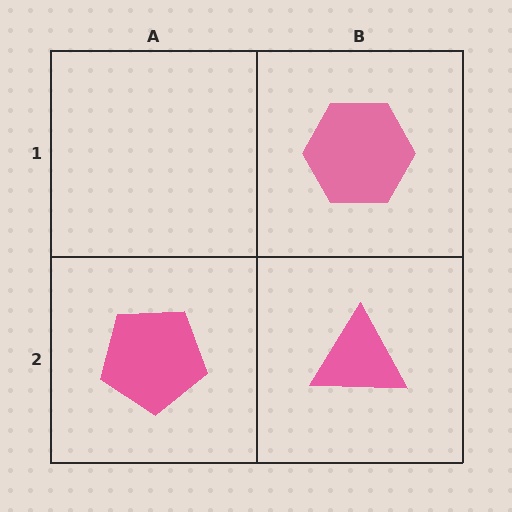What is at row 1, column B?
A pink hexagon.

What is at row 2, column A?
A pink pentagon.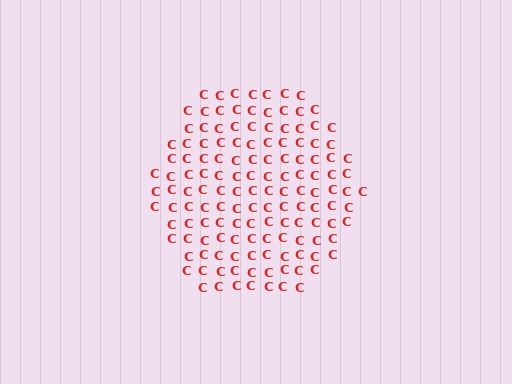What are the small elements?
The small elements are letter C's.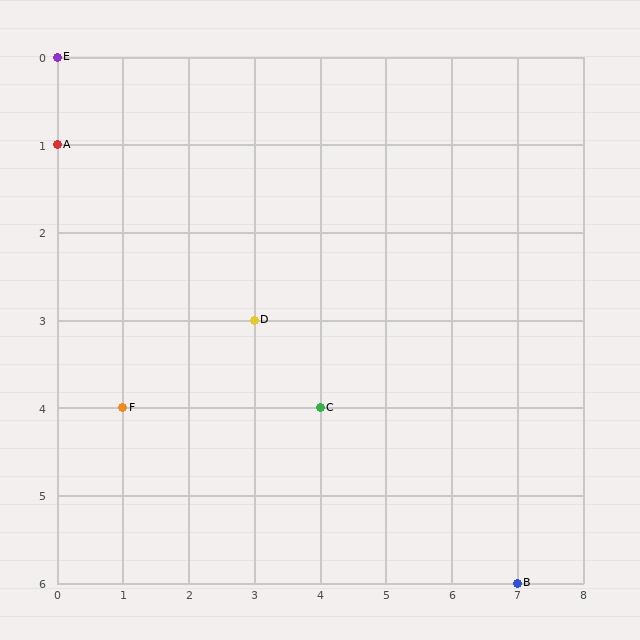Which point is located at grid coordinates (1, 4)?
Point F is at (1, 4).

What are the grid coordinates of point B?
Point B is at grid coordinates (7, 6).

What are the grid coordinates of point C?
Point C is at grid coordinates (4, 4).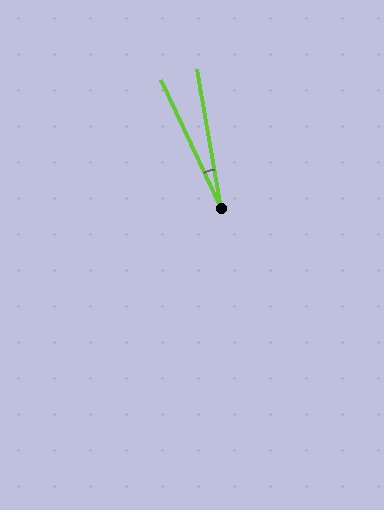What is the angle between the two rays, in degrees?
Approximately 15 degrees.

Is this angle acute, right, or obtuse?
It is acute.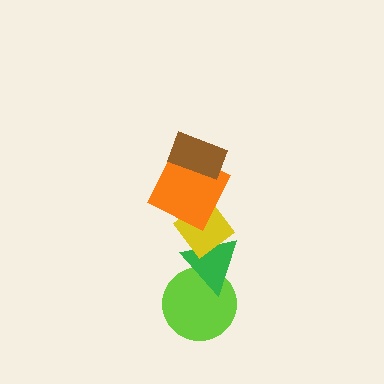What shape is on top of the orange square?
The brown rectangle is on top of the orange square.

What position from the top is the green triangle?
The green triangle is 4th from the top.